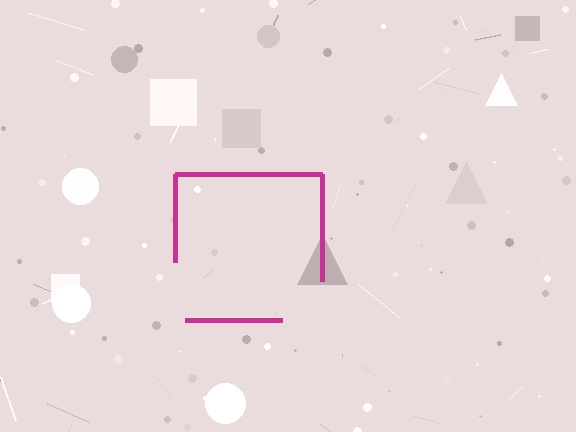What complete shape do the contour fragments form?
The contour fragments form a square.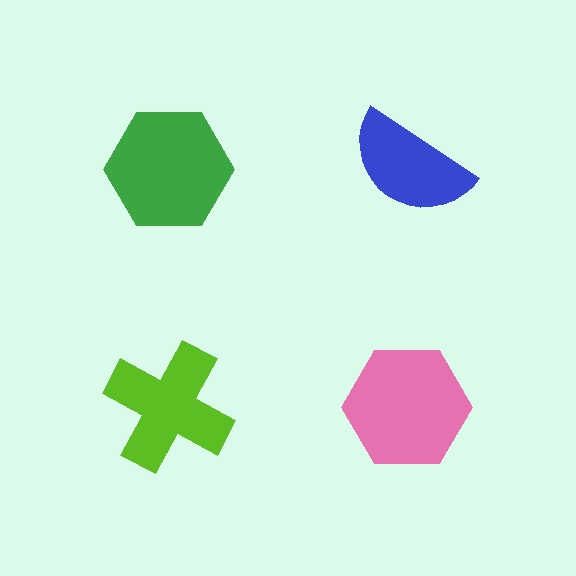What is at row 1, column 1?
A green hexagon.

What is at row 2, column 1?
A lime cross.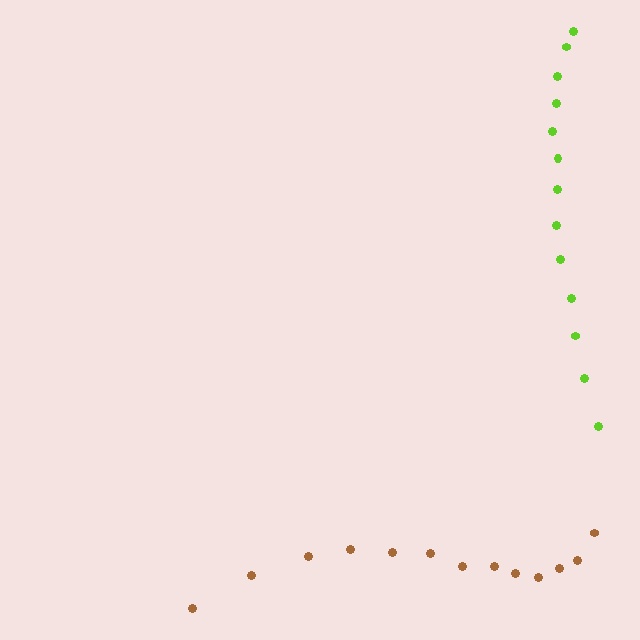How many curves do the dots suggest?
There are 2 distinct paths.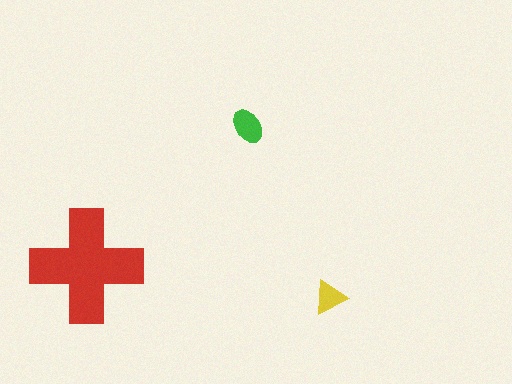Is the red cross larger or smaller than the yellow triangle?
Larger.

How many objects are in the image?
There are 3 objects in the image.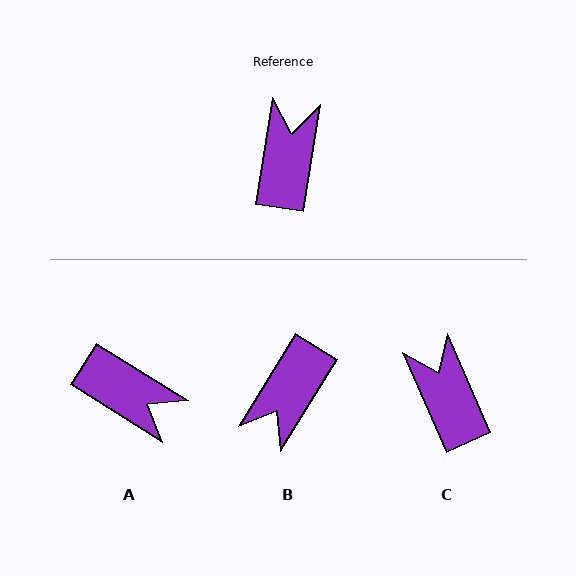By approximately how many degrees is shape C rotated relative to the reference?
Approximately 32 degrees counter-clockwise.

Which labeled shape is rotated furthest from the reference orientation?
B, about 157 degrees away.